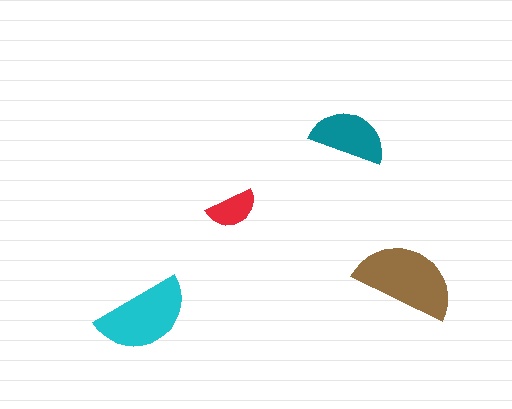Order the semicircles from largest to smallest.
the brown one, the cyan one, the teal one, the red one.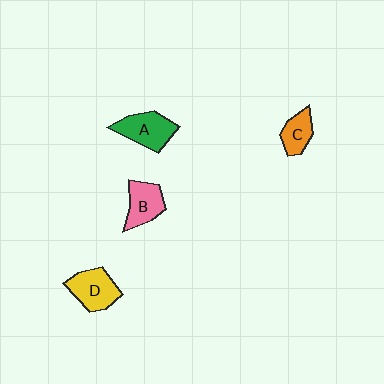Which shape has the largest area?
Shape A (green).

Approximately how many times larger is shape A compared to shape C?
Approximately 1.5 times.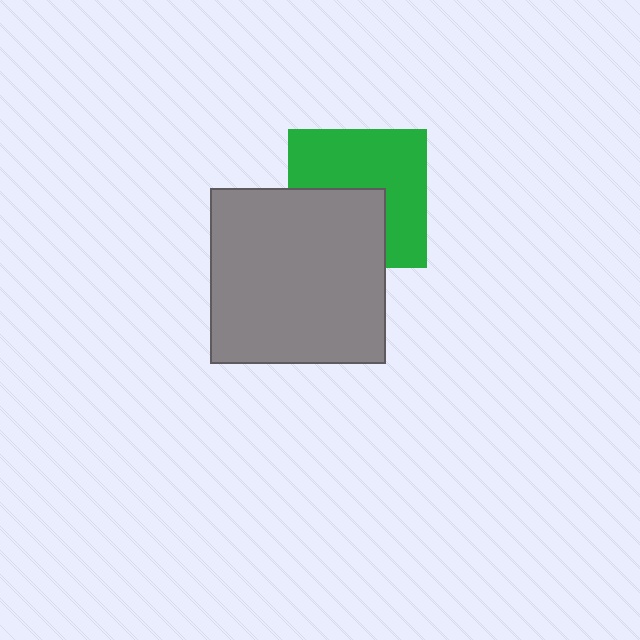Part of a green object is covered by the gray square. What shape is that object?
It is a square.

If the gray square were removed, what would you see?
You would see the complete green square.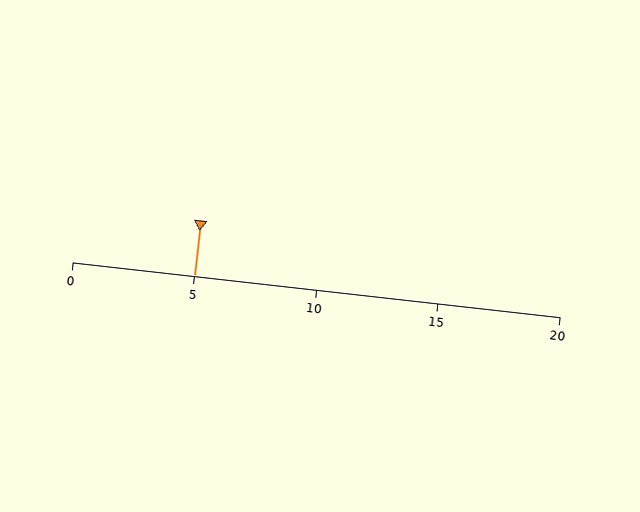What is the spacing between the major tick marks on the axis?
The major ticks are spaced 5 apart.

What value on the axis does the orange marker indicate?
The marker indicates approximately 5.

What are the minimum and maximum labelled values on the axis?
The axis runs from 0 to 20.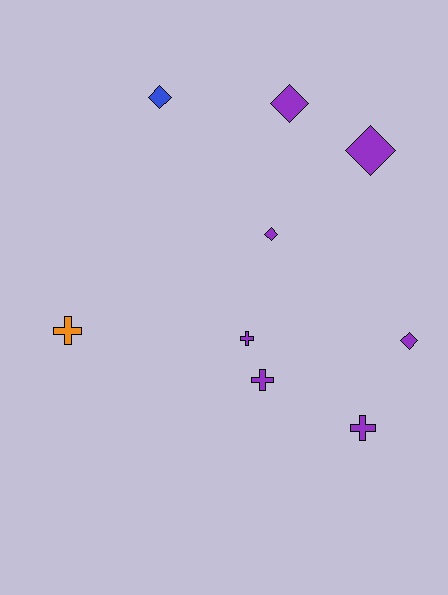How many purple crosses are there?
There are 3 purple crosses.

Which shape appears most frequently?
Diamond, with 5 objects.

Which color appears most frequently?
Purple, with 7 objects.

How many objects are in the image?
There are 9 objects.